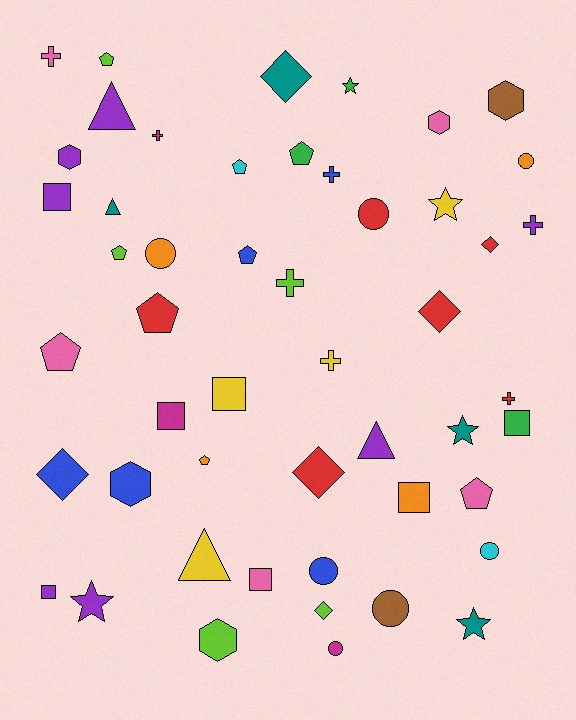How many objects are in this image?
There are 50 objects.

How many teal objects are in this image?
There are 4 teal objects.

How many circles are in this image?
There are 7 circles.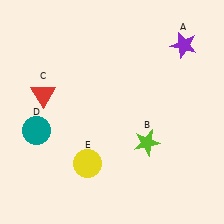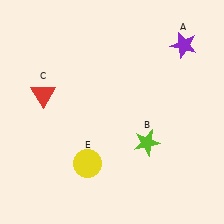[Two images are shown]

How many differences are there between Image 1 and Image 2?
There is 1 difference between the two images.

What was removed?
The teal circle (D) was removed in Image 2.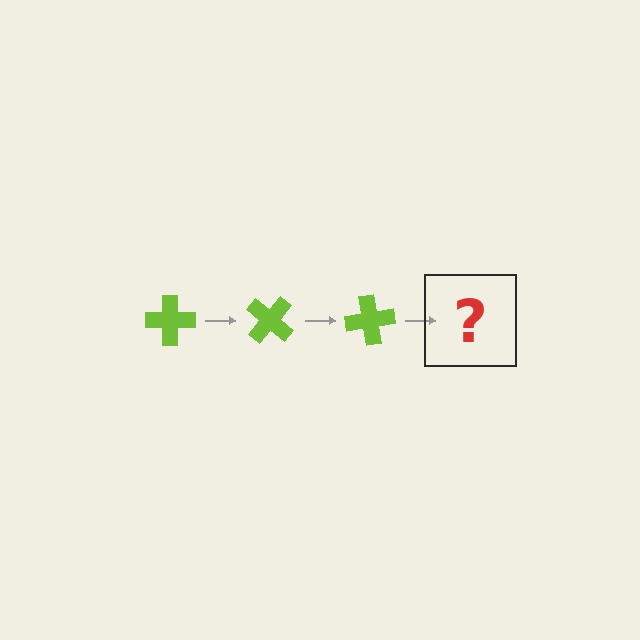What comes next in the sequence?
The next element should be a lime cross rotated 120 degrees.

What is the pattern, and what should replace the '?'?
The pattern is that the cross rotates 40 degrees each step. The '?' should be a lime cross rotated 120 degrees.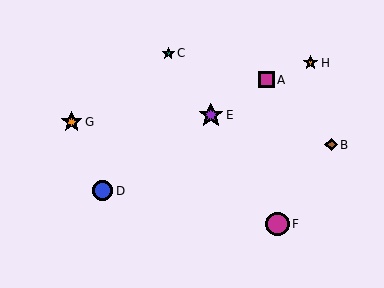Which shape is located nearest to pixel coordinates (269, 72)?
The magenta square (labeled A) at (266, 80) is nearest to that location.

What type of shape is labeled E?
Shape E is a purple star.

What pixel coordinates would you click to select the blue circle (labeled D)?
Click at (102, 191) to select the blue circle D.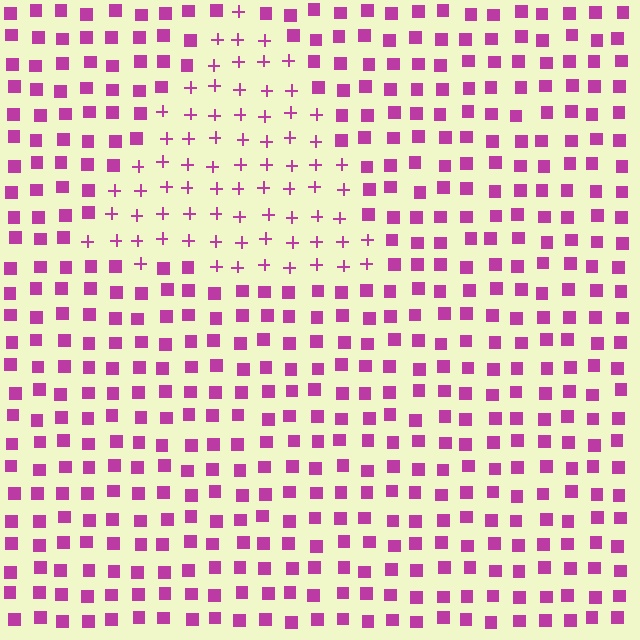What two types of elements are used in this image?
The image uses plus signs inside the triangle region and squares outside it.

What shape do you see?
I see a triangle.